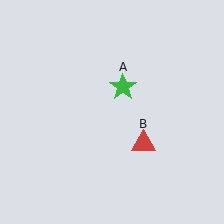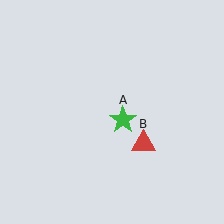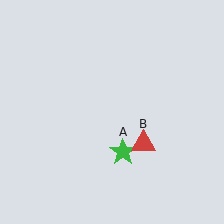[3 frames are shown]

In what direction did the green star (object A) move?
The green star (object A) moved down.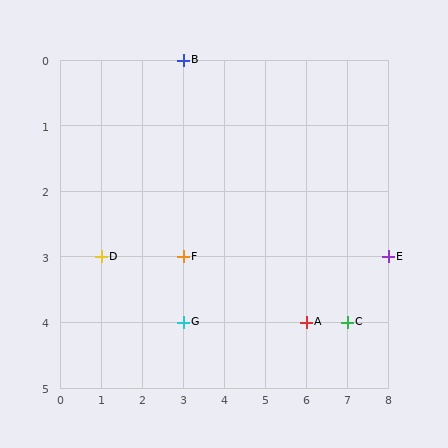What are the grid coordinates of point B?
Point B is at grid coordinates (3, 0).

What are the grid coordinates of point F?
Point F is at grid coordinates (3, 3).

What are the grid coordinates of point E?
Point E is at grid coordinates (8, 3).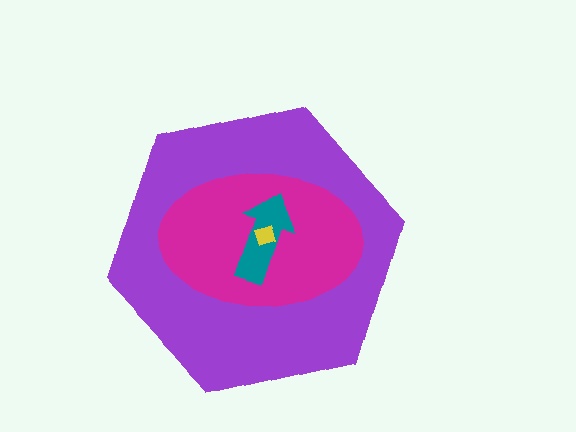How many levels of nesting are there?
4.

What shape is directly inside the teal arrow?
The yellow diamond.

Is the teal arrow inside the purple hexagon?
Yes.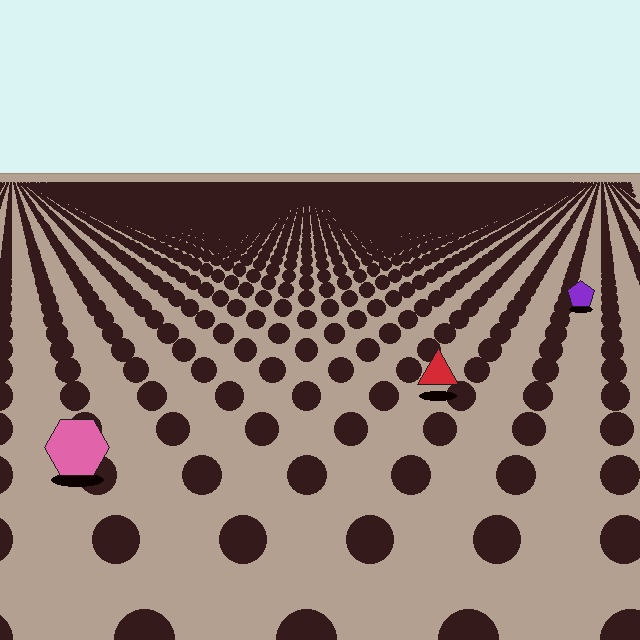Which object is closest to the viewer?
The pink hexagon is closest. The texture marks near it are larger and more spread out.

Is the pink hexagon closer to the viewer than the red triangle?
Yes. The pink hexagon is closer — you can tell from the texture gradient: the ground texture is coarser near it.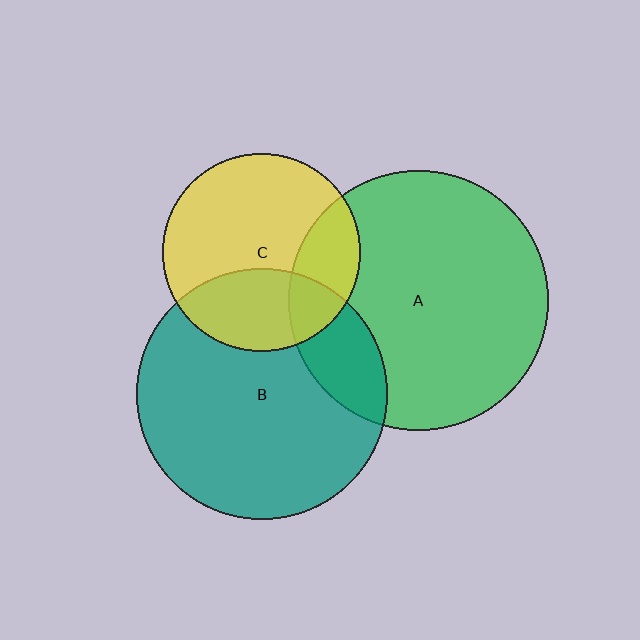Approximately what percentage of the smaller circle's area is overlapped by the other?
Approximately 30%.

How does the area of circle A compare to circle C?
Approximately 1.7 times.